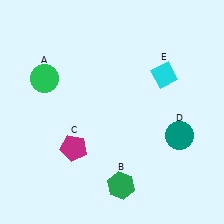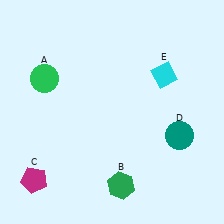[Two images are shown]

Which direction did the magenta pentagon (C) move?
The magenta pentagon (C) moved left.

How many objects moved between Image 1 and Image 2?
1 object moved between the two images.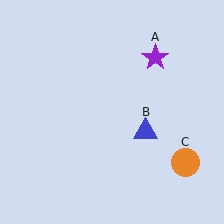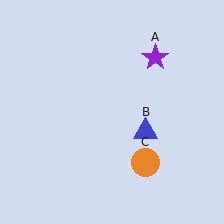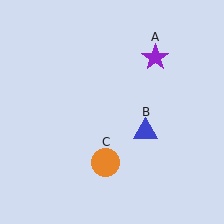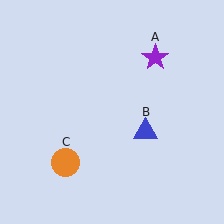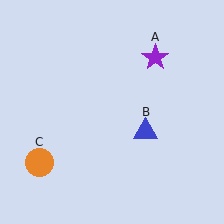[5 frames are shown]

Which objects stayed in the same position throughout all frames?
Purple star (object A) and blue triangle (object B) remained stationary.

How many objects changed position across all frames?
1 object changed position: orange circle (object C).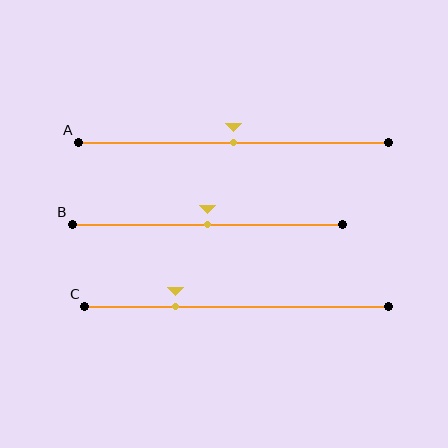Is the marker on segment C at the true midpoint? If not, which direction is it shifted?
No, the marker on segment C is shifted to the left by about 20% of the segment length.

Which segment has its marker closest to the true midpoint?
Segment A has its marker closest to the true midpoint.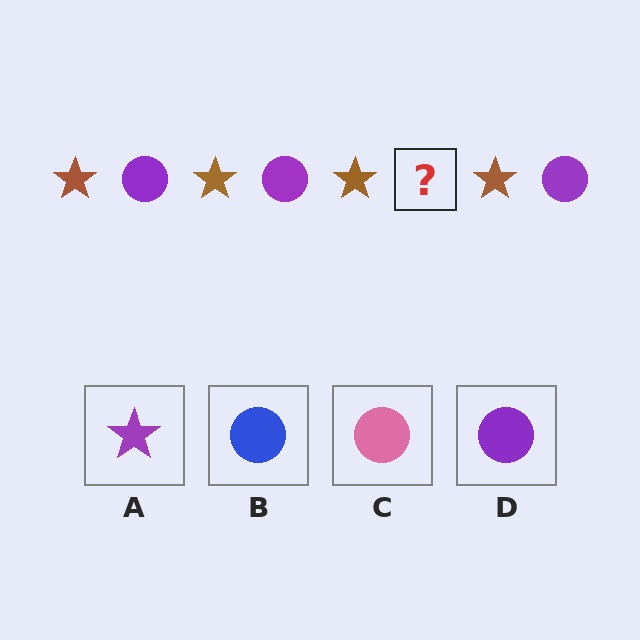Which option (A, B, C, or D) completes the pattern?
D.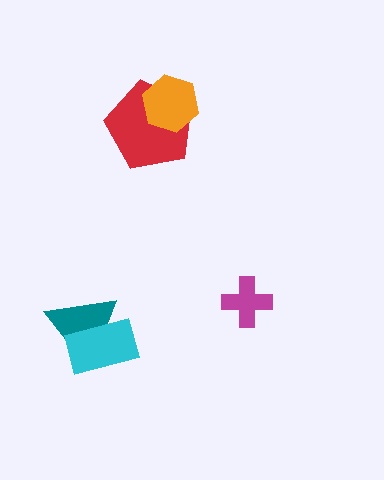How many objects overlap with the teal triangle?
1 object overlaps with the teal triangle.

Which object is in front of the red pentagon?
The orange hexagon is in front of the red pentagon.